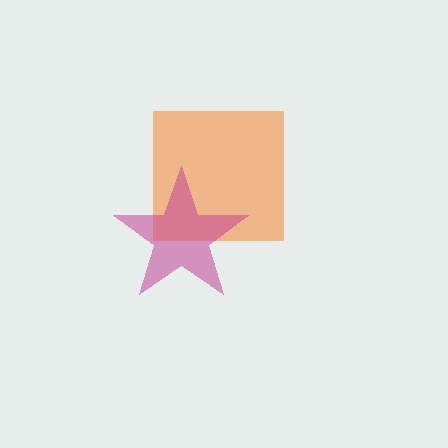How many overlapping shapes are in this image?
There are 2 overlapping shapes in the image.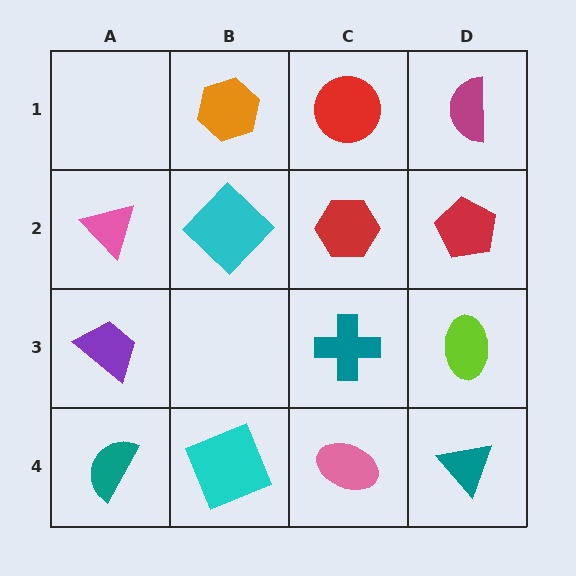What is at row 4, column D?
A teal triangle.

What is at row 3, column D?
A lime ellipse.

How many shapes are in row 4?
4 shapes.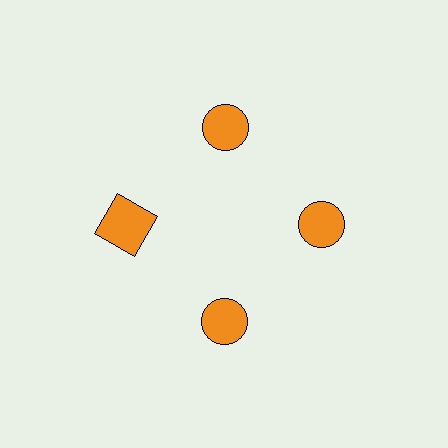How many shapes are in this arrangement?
There are 4 shapes arranged in a ring pattern.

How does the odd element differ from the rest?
It has a different shape: square instead of circle.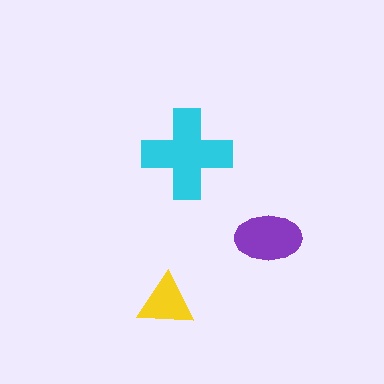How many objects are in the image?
There are 3 objects in the image.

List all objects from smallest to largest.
The yellow triangle, the purple ellipse, the cyan cross.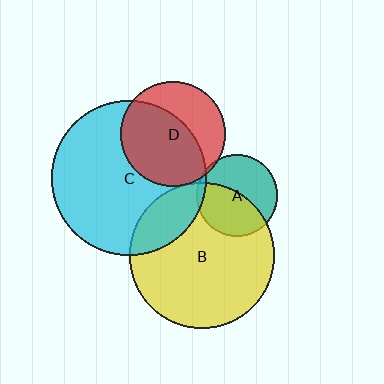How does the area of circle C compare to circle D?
Approximately 2.2 times.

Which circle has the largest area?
Circle C (cyan).